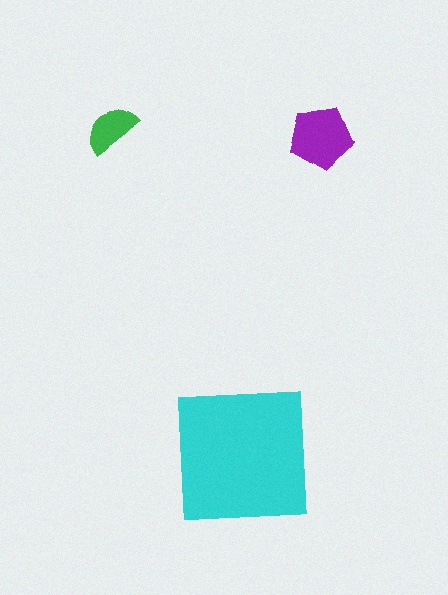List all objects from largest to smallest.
The cyan square, the purple pentagon, the green semicircle.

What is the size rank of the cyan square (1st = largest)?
1st.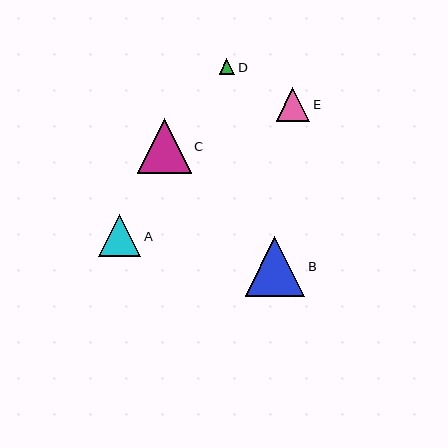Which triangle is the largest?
Triangle B is the largest with a size of approximately 60 pixels.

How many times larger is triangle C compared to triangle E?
Triangle C is approximately 1.6 times the size of triangle E.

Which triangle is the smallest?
Triangle D is the smallest with a size of approximately 15 pixels.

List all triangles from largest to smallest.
From largest to smallest: B, C, A, E, D.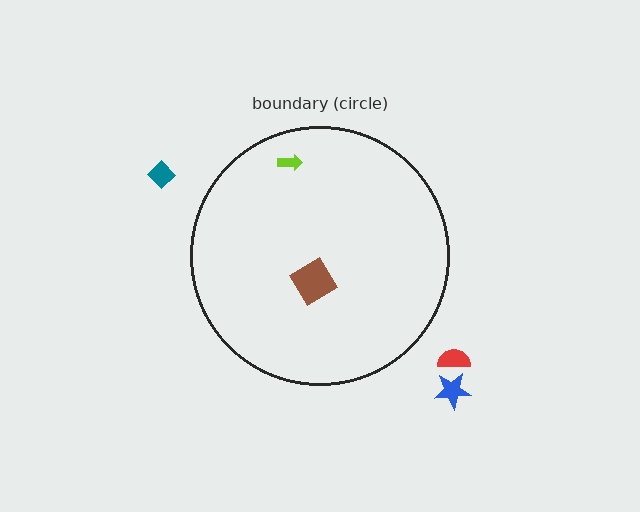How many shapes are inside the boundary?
2 inside, 3 outside.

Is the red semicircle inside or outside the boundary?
Outside.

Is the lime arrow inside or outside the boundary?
Inside.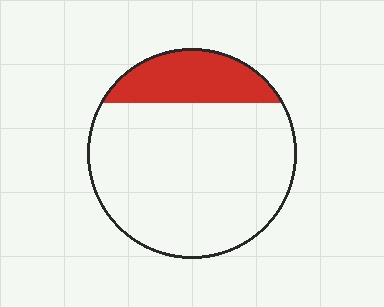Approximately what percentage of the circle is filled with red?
Approximately 20%.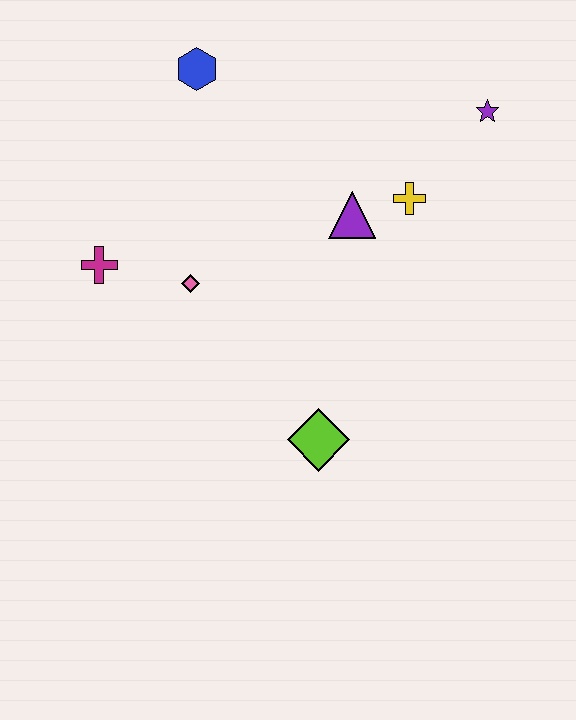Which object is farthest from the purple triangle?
The magenta cross is farthest from the purple triangle.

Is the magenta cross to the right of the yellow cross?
No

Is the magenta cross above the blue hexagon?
No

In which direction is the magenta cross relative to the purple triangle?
The magenta cross is to the left of the purple triangle.